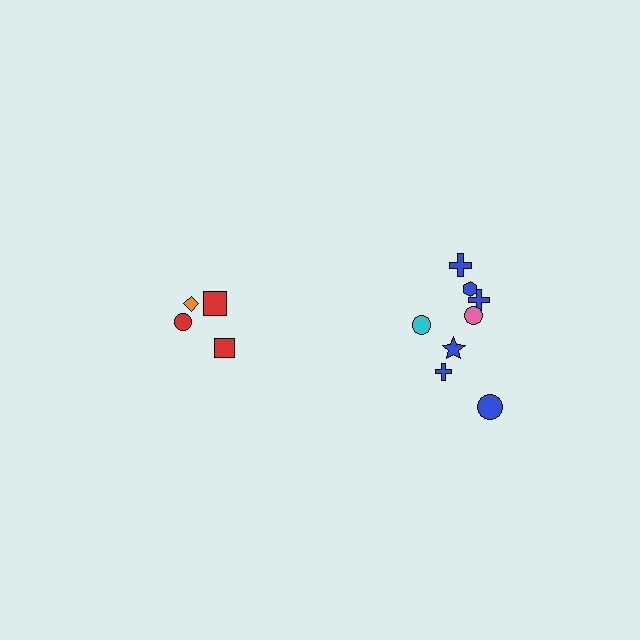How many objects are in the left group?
There are 4 objects.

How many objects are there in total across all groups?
There are 12 objects.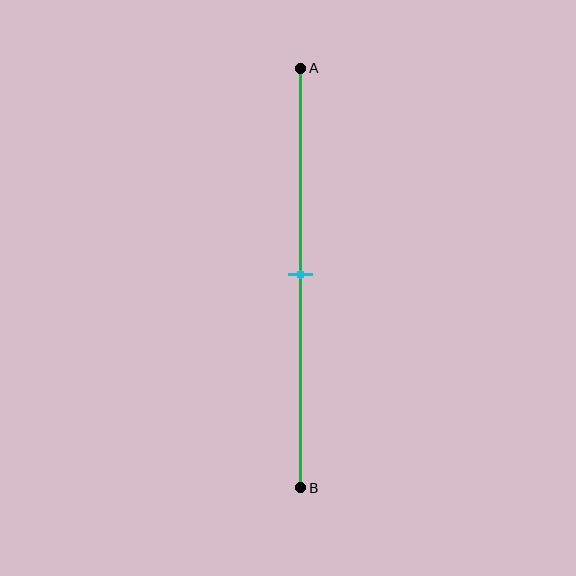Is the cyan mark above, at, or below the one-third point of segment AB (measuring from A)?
The cyan mark is below the one-third point of segment AB.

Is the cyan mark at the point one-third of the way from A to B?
No, the mark is at about 50% from A, not at the 33% one-third point.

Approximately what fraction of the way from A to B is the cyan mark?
The cyan mark is approximately 50% of the way from A to B.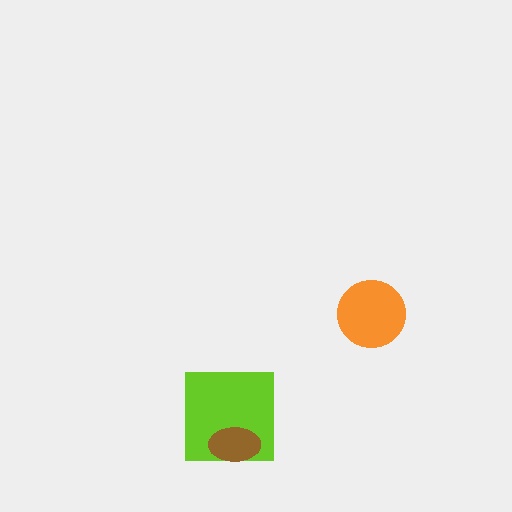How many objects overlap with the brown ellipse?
1 object overlaps with the brown ellipse.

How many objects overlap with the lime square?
1 object overlaps with the lime square.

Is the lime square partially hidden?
Yes, it is partially covered by another shape.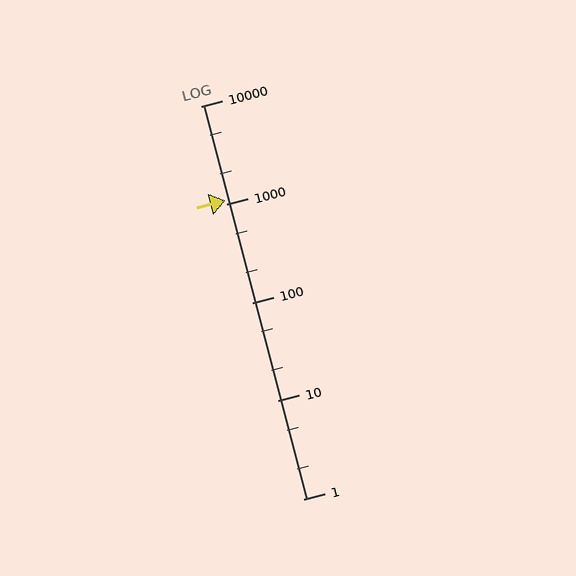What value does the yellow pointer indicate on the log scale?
The pointer indicates approximately 1100.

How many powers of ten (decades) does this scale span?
The scale spans 4 decades, from 1 to 10000.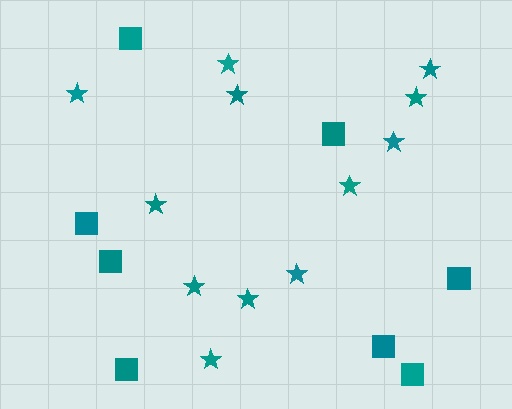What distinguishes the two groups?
There are 2 groups: one group of squares (8) and one group of stars (12).